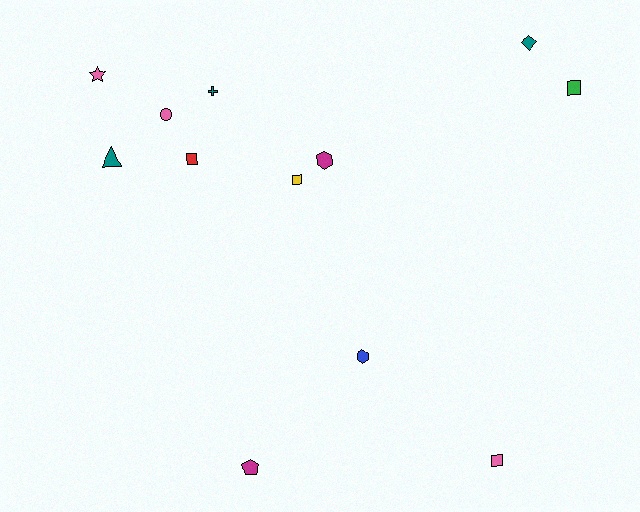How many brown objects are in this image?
There are no brown objects.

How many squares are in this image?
There are 4 squares.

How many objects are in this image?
There are 12 objects.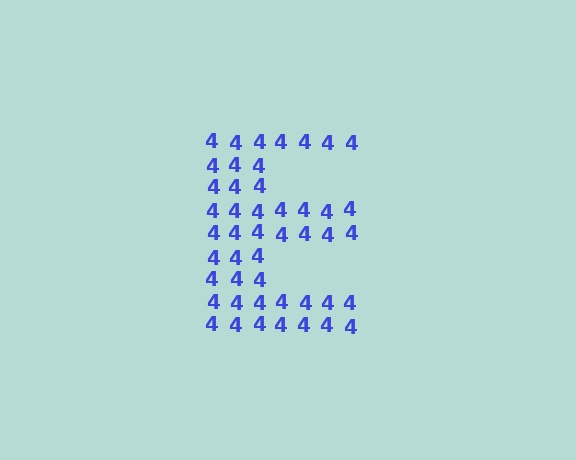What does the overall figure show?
The overall figure shows the letter E.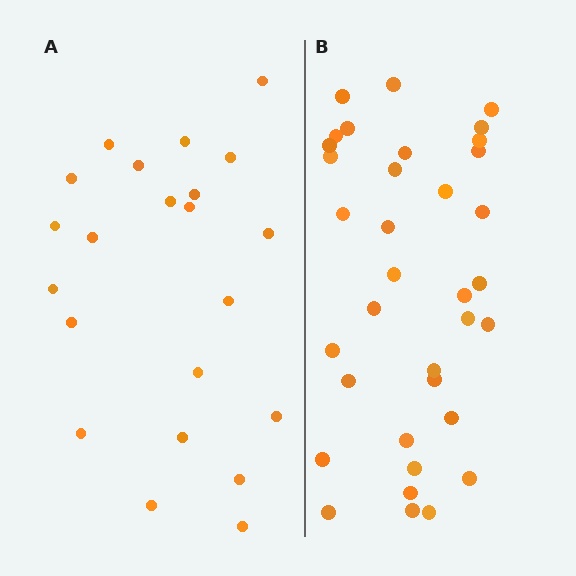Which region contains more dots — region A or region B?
Region B (the right region) has more dots.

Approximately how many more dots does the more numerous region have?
Region B has approximately 15 more dots than region A.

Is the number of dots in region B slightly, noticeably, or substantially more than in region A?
Region B has substantially more. The ratio is roughly 1.6 to 1.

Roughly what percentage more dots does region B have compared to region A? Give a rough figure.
About 60% more.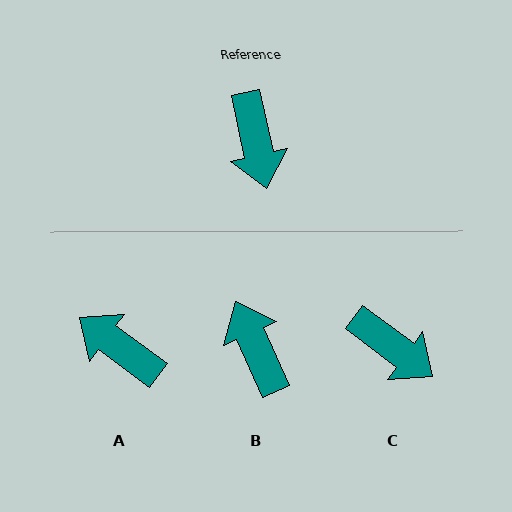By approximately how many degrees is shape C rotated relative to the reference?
Approximately 41 degrees counter-clockwise.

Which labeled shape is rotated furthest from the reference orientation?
B, about 168 degrees away.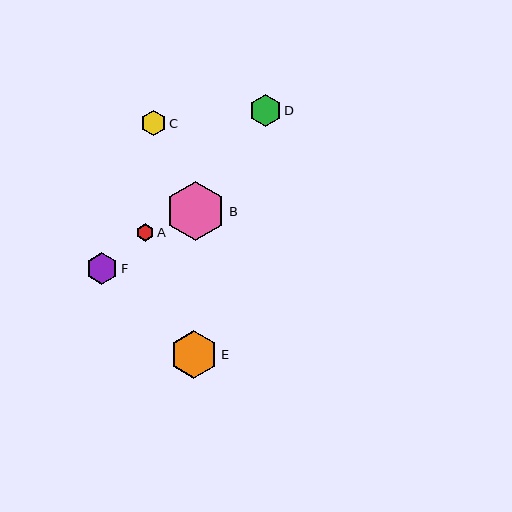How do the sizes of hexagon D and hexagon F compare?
Hexagon D and hexagon F are approximately the same size.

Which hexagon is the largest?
Hexagon B is the largest with a size of approximately 60 pixels.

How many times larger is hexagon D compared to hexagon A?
Hexagon D is approximately 1.9 times the size of hexagon A.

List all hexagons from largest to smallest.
From largest to smallest: B, E, D, F, C, A.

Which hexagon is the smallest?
Hexagon A is the smallest with a size of approximately 17 pixels.